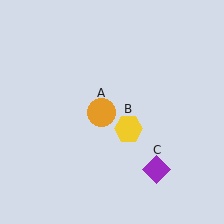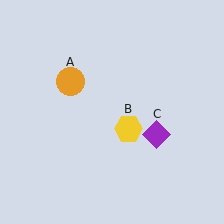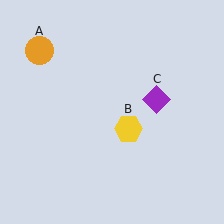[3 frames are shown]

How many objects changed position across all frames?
2 objects changed position: orange circle (object A), purple diamond (object C).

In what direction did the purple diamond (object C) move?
The purple diamond (object C) moved up.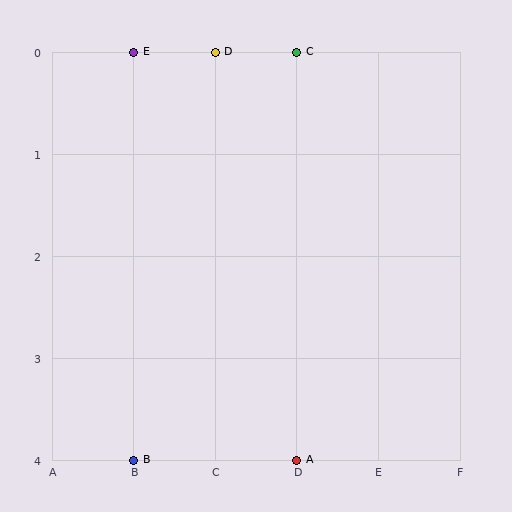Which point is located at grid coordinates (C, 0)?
Point D is at (C, 0).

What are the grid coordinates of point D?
Point D is at grid coordinates (C, 0).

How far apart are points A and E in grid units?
Points A and E are 2 columns and 4 rows apart (about 4.5 grid units diagonally).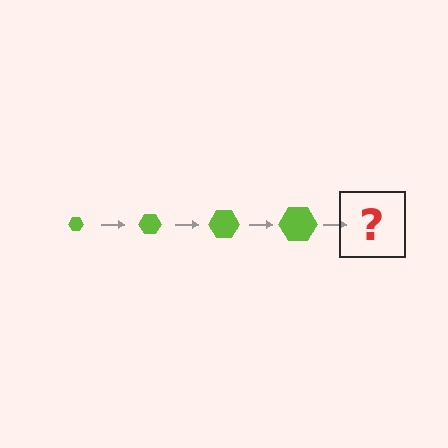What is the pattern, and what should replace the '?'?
The pattern is that the hexagon gets progressively larger each step. The '?' should be a lime hexagon, larger than the previous one.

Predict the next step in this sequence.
The next step is a lime hexagon, larger than the previous one.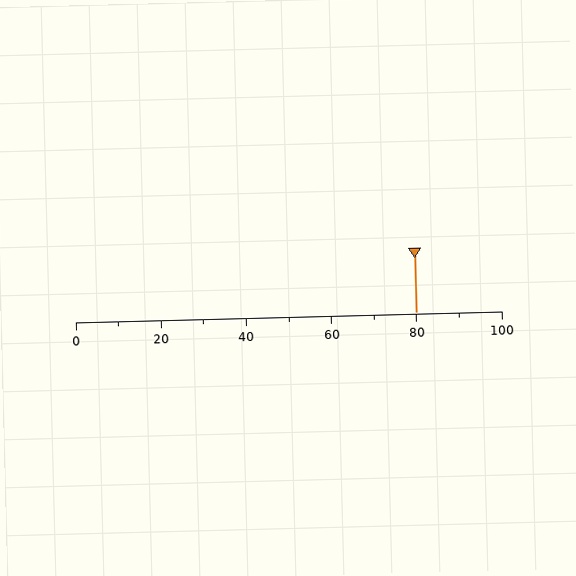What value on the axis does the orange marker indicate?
The marker indicates approximately 80.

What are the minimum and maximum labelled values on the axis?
The axis runs from 0 to 100.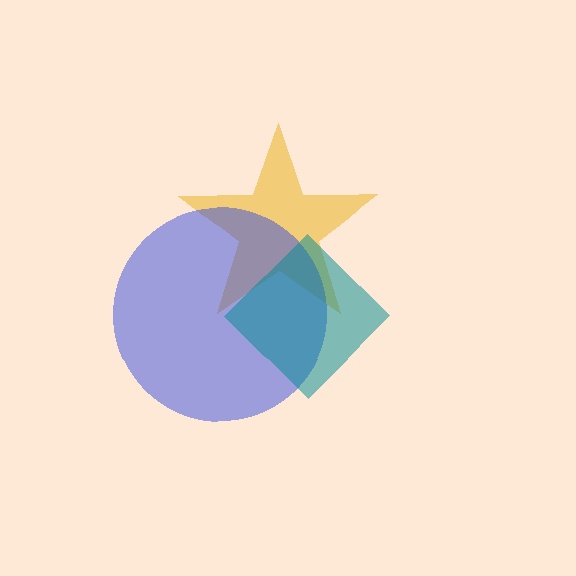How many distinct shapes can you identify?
There are 3 distinct shapes: a yellow star, a blue circle, a teal diamond.